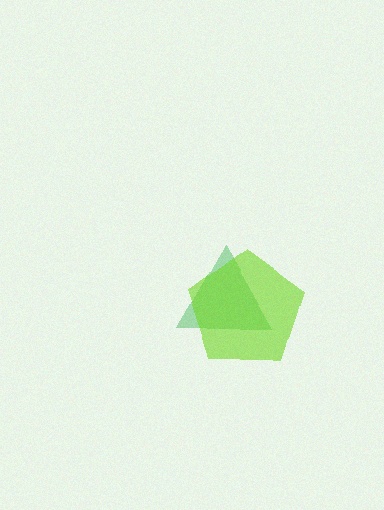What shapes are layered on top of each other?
The layered shapes are: a green triangle, a lime pentagon.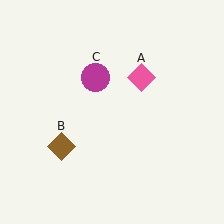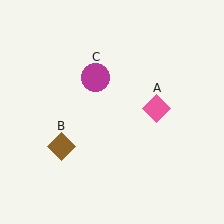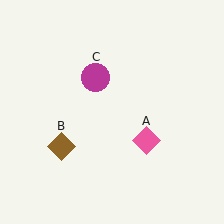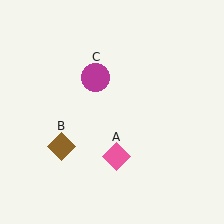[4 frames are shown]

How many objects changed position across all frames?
1 object changed position: pink diamond (object A).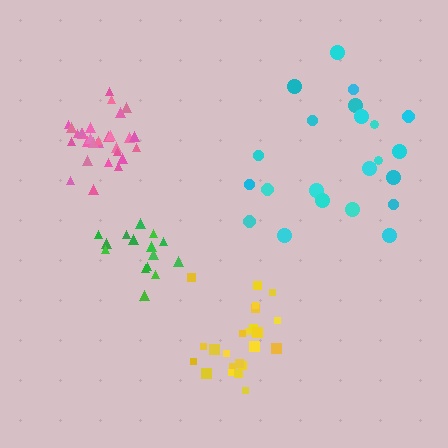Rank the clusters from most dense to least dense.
pink, yellow, green, cyan.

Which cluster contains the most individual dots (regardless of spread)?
Pink (30).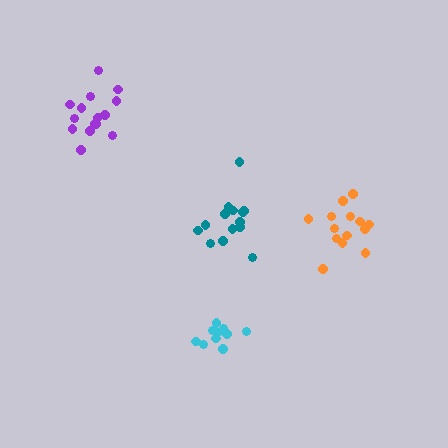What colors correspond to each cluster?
The clusters are colored: teal, cyan, purple, orange.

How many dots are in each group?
Group 1: 14 dots, Group 2: 10 dots, Group 3: 15 dots, Group 4: 14 dots (53 total).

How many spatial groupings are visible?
There are 4 spatial groupings.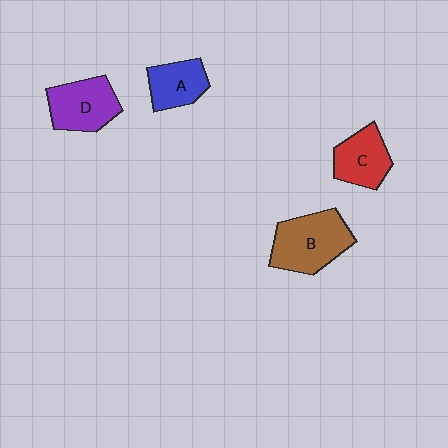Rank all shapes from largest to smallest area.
From largest to smallest: B (brown), D (purple), C (red), A (blue).